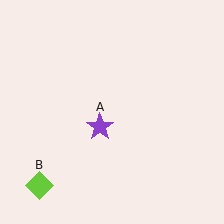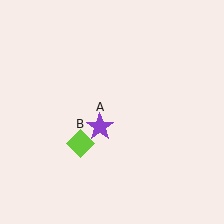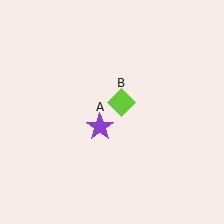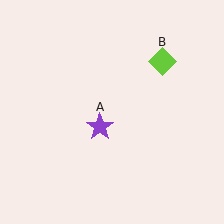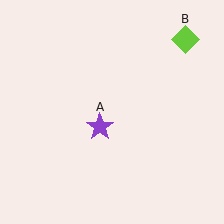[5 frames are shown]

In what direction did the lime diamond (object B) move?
The lime diamond (object B) moved up and to the right.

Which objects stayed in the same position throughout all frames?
Purple star (object A) remained stationary.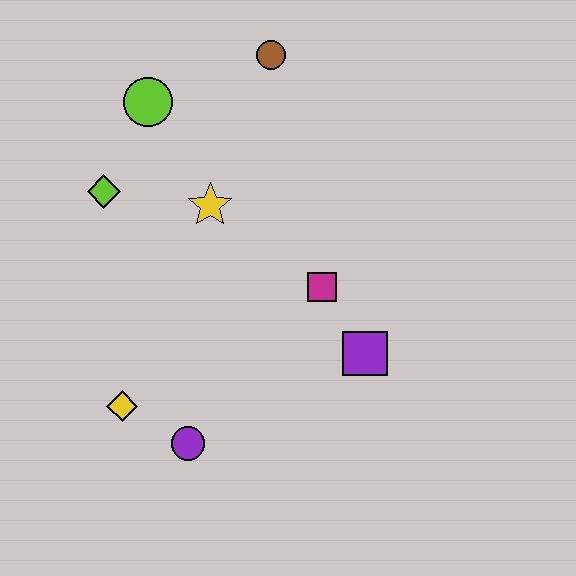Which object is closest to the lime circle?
The lime diamond is closest to the lime circle.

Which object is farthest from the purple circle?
The brown circle is farthest from the purple circle.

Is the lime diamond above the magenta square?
Yes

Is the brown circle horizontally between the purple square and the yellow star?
Yes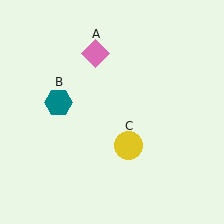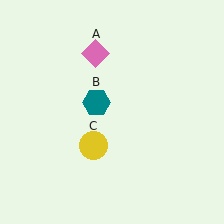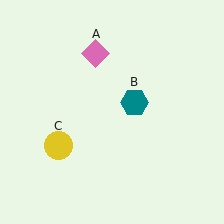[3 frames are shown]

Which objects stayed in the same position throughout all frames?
Pink diamond (object A) remained stationary.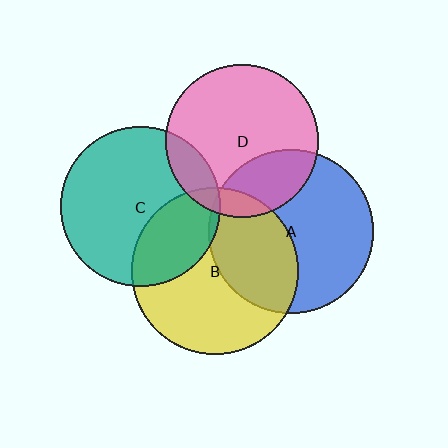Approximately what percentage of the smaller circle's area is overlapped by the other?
Approximately 5%.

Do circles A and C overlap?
Yes.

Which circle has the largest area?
Circle B (yellow).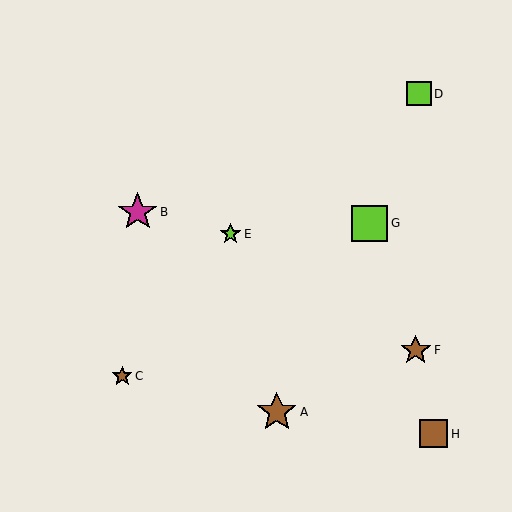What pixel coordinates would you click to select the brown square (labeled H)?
Click at (434, 434) to select the brown square H.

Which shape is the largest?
The brown star (labeled A) is the largest.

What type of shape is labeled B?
Shape B is a magenta star.